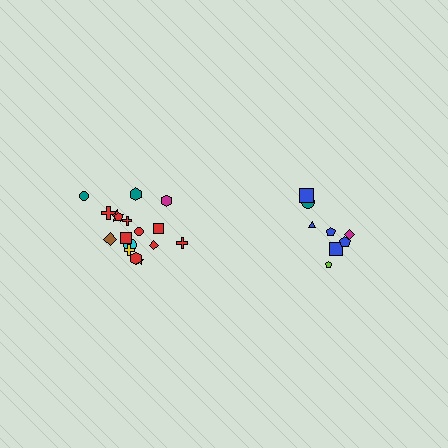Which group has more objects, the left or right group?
The left group.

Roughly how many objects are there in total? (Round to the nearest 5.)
Roughly 25 objects in total.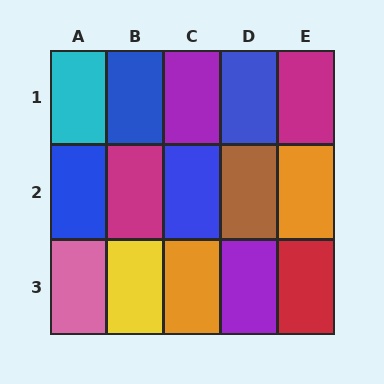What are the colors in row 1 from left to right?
Cyan, blue, purple, blue, magenta.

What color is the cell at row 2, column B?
Magenta.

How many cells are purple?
2 cells are purple.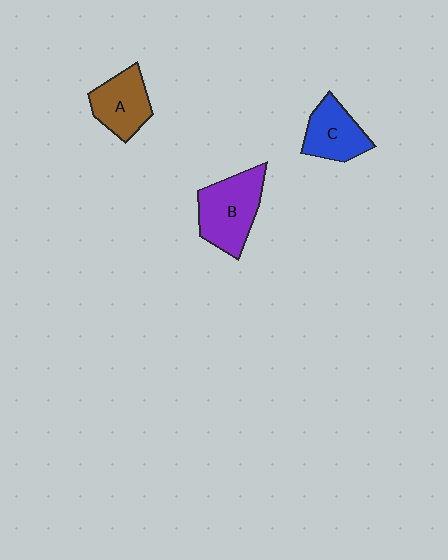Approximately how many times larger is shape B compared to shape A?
Approximately 1.3 times.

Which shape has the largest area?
Shape B (purple).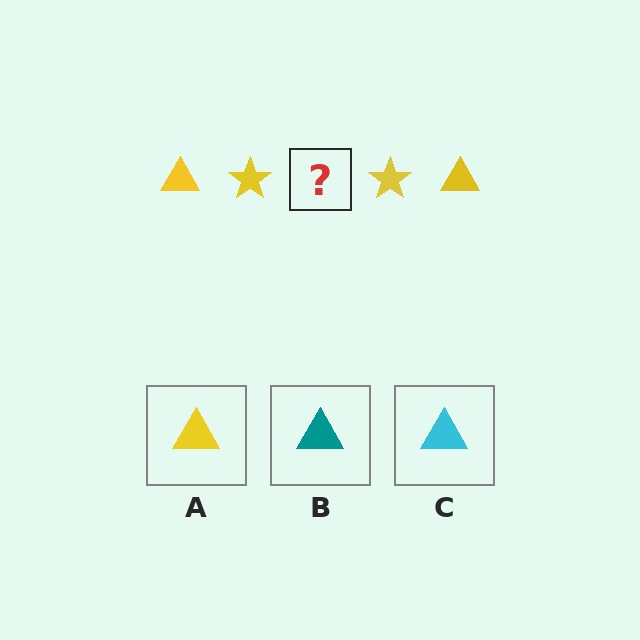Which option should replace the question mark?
Option A.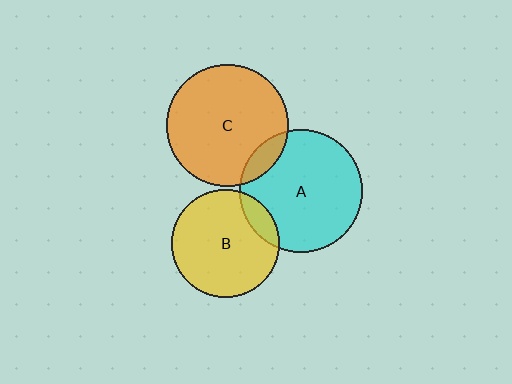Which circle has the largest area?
Circle A (cyan).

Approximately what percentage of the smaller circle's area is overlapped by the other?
Approximately 10%.